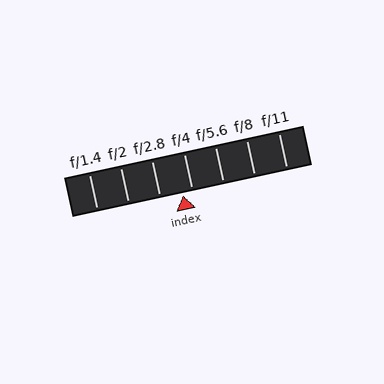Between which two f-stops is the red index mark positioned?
The index mark is between f/2.8 and f/4.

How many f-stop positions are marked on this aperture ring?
There are 7 f-stop positions marked.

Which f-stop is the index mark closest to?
The index mark is closest to f/4.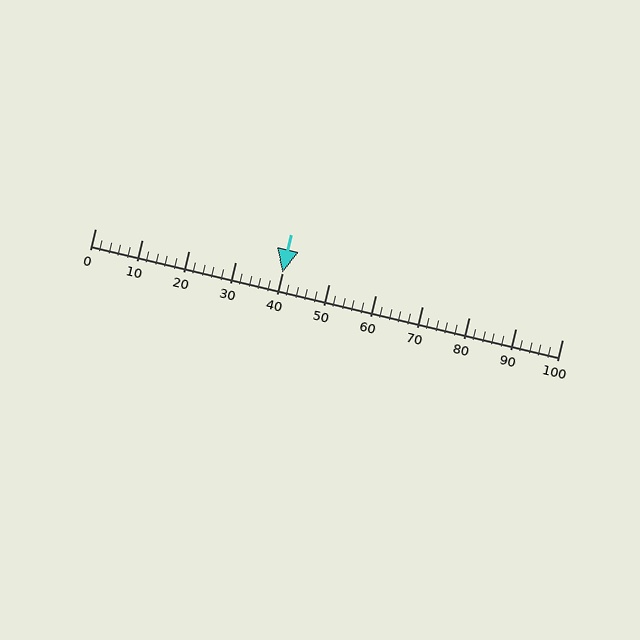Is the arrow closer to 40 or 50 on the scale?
The arrow is closer to 40.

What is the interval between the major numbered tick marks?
The major tick marks are spaced 10 units apart.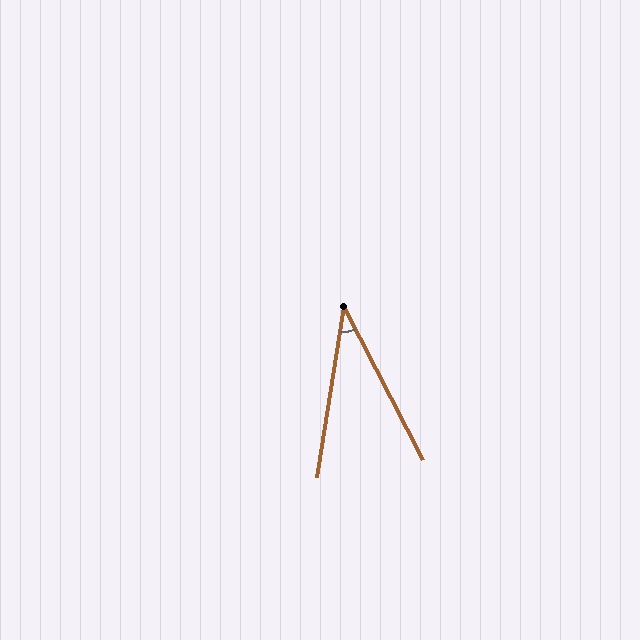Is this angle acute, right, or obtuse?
It is acute.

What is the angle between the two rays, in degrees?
Approximately 36 degrees.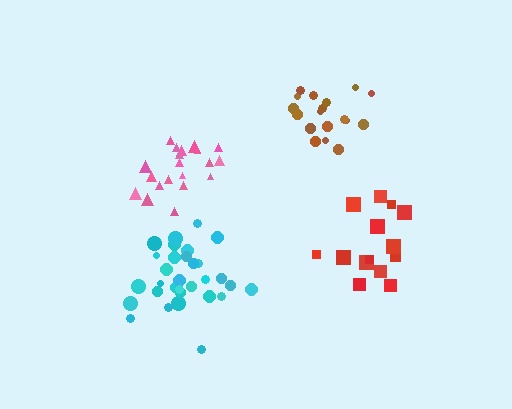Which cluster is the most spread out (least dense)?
Red.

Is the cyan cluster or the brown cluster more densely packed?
Brown.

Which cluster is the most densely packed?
Brown.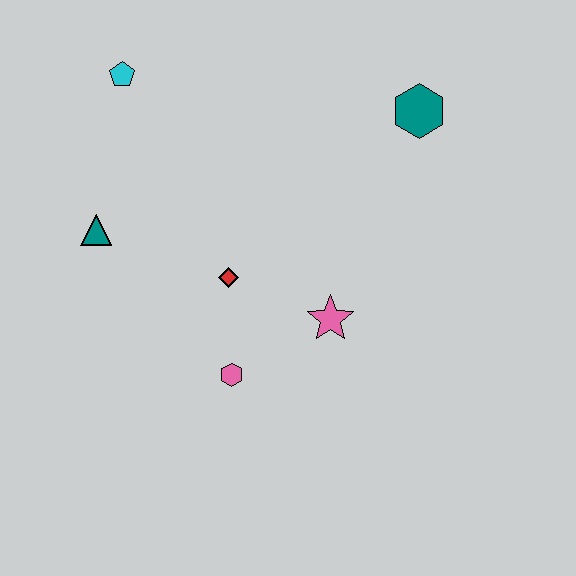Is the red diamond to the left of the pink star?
Yes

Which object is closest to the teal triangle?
The red diamond is closest to the teal triangle.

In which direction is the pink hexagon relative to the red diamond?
The pink hexagon is below the red diamond.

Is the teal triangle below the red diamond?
No